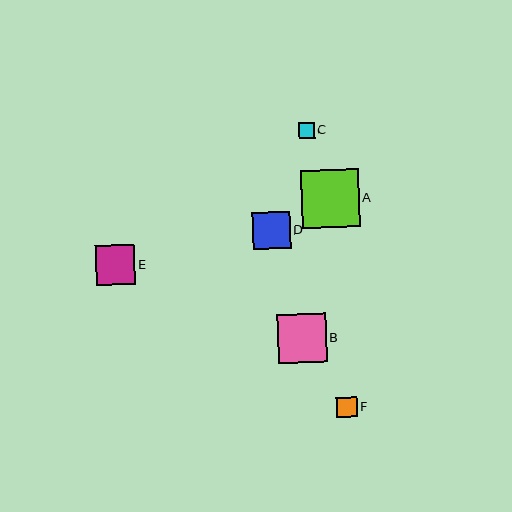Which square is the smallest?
Square C is the smallest with a size of approximately 16 pixels.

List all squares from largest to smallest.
From largest to smallest: A, B, E, D, F, C.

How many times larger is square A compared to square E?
Square A is approximately 1.5 times the size of square E.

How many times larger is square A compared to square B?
Square A is approximately 1.2 times the size of square B.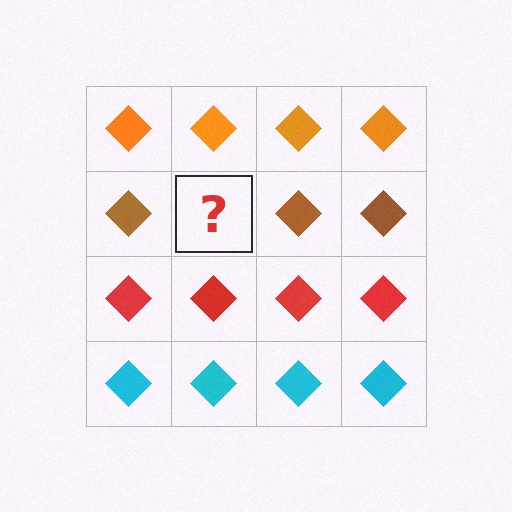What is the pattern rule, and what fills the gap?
The rule is that each row has a consistent color. The gap should be filled with a brown diamond.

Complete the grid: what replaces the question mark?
The question mark should be replaced with a brown diamond.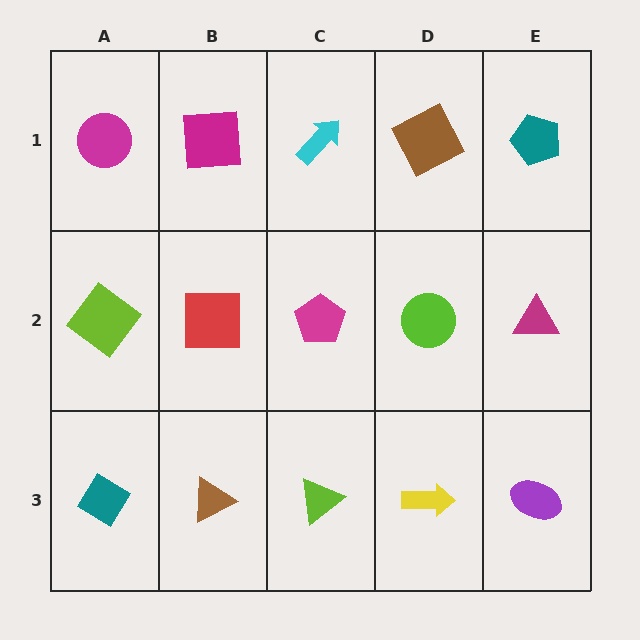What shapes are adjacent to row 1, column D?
A lime circle (row 2, column D), a cyan arrow (row 1, column C), a teal pentagon (row 1, column E).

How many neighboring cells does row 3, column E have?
2.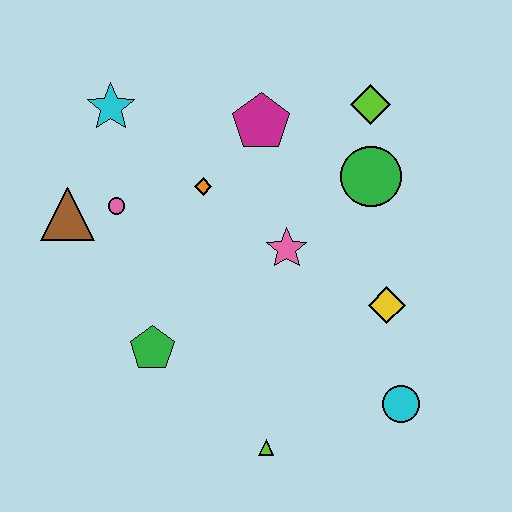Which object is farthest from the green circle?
The brown triangle is farthest from the green circle.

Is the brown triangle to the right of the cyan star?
No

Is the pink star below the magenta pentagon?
Yes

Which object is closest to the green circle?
The lime diamond is closest to the green circle.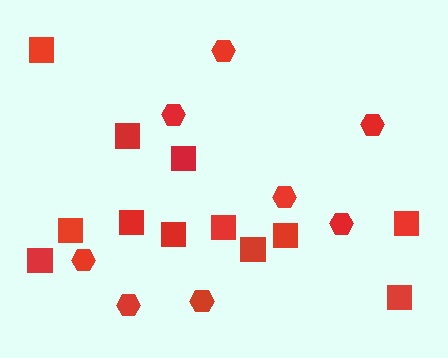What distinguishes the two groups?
There are 2 groups: one group of hexagons (8) and one group of squares (12).